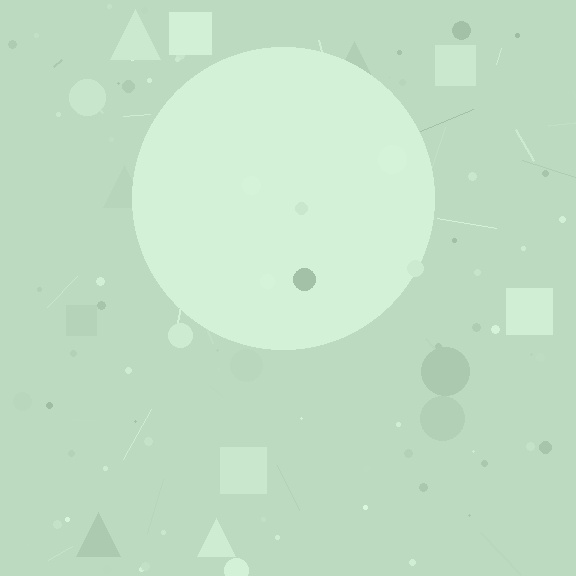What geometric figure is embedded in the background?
A circle is embedded in the background.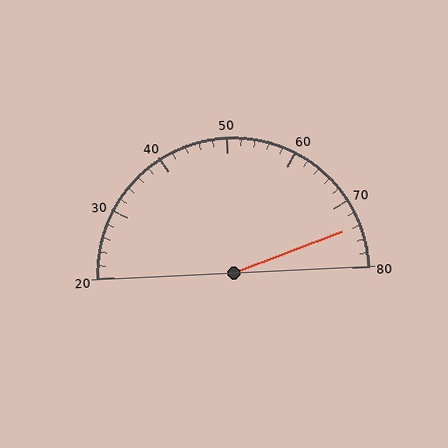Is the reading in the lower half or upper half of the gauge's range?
The reading is in the upper half of the range (20 to 80).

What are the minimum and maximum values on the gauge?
The gauge ranges from 20 to 80.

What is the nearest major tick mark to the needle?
The nearest major tick mark is 70.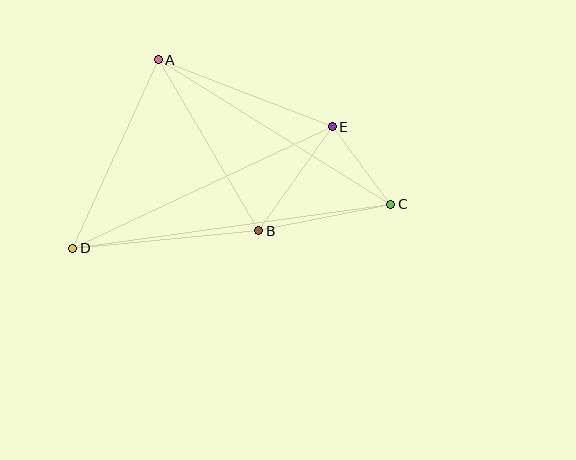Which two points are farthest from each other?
Points C and D are farthest from each other.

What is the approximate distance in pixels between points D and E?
The distance between D and E is approximately 286 pixels.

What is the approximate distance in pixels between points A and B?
The distance between A and B is approximately 198 pixels.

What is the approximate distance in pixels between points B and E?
The distance between B and E is approximately 127 pixels.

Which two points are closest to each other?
Points C and E are closest to each other.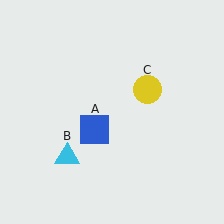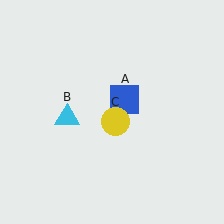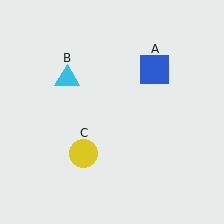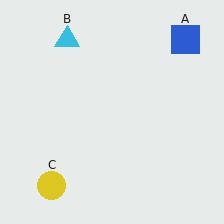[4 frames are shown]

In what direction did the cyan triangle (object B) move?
The cyan triangle (object B) moved up.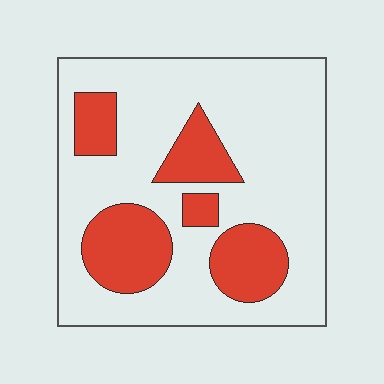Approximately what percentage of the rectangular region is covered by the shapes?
Approximately 25%.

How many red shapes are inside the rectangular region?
5.